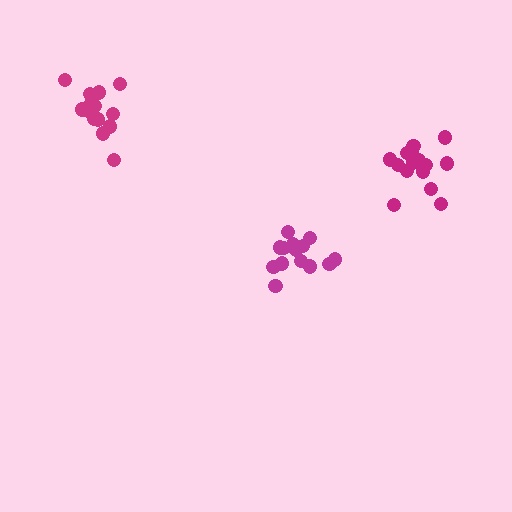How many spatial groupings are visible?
There are 3 spatial groupings.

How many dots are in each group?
Group 1: 16 dots, Group 2: 14 dots, Group 3: 16 dots (46 total).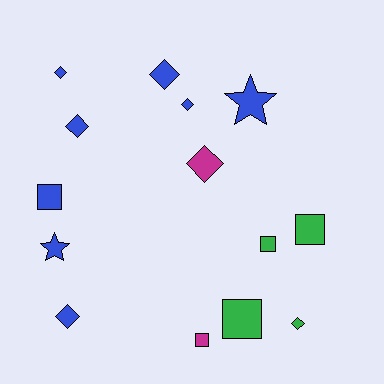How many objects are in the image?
There are 14 objects.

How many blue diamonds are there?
There are 5 blue diamonds.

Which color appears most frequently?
Blue, with 8 objects.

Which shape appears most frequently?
Diamond, with 7 objects.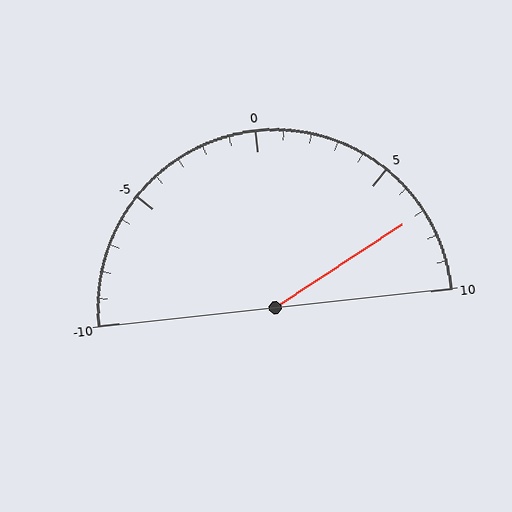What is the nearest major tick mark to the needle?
The nearest major tick mark is 5.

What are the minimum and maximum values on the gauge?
The gauge ranges from -10 to 10.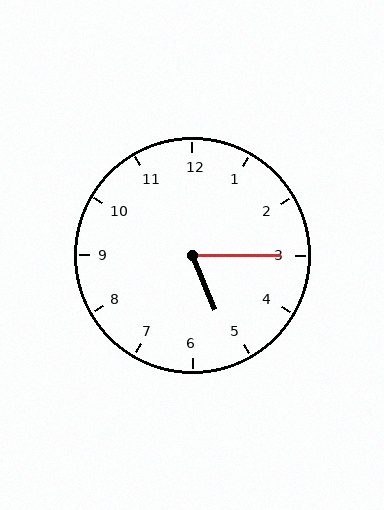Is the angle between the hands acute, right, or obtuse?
It is acute.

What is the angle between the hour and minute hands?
Approximately 68 degrees.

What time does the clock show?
5:15.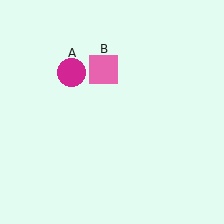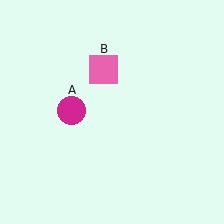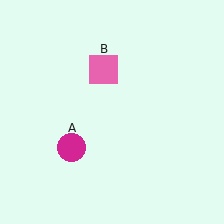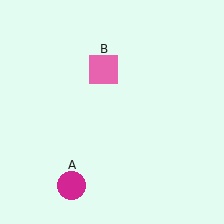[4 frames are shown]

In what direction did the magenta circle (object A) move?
The magenta circle (object A) moved down.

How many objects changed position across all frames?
1 object changed position: magenta circle (object A).